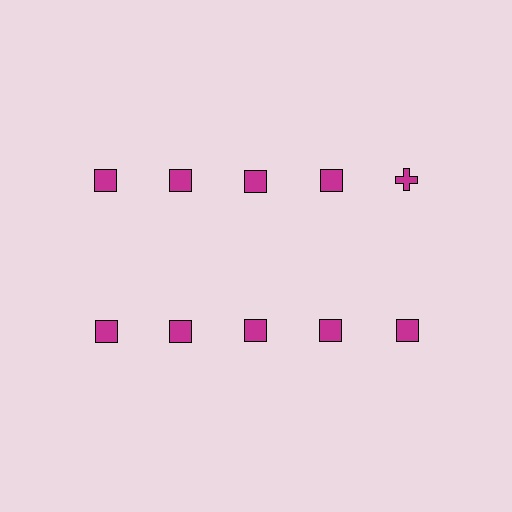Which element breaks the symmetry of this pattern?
The magenta cross in the top row, rightmost column breaks the symmetry. All other shapes are magenta squares.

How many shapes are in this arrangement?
There are 10 shapes arranged in a grid pattern.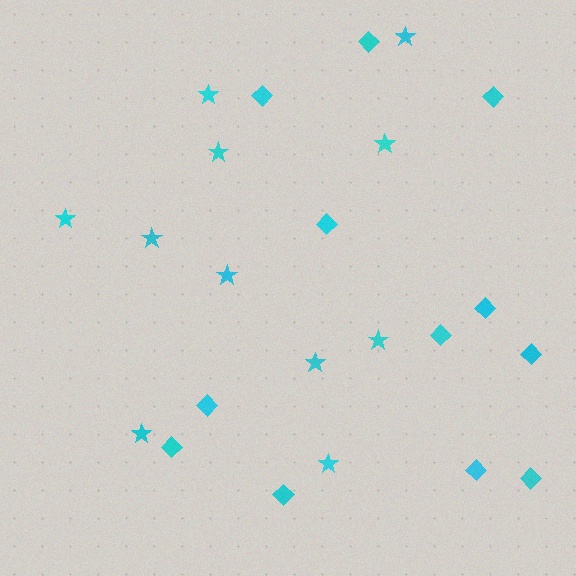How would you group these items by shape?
There are 2 groups: one group of diamonds (12) and one group of stars (11).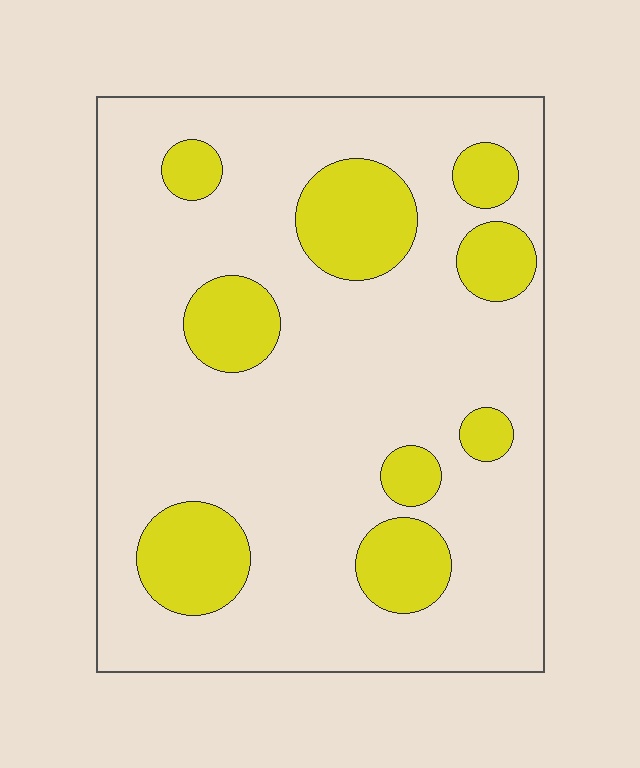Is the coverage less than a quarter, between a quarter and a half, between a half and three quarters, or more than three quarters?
Less than a quarter.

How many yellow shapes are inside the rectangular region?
9.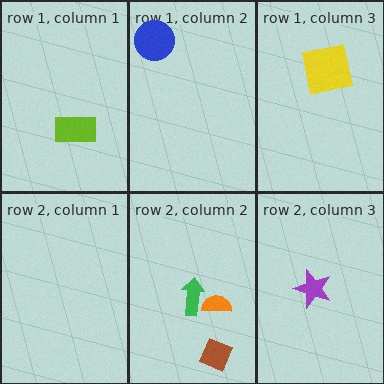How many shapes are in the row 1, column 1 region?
1.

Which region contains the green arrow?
The row 2, column 2 region.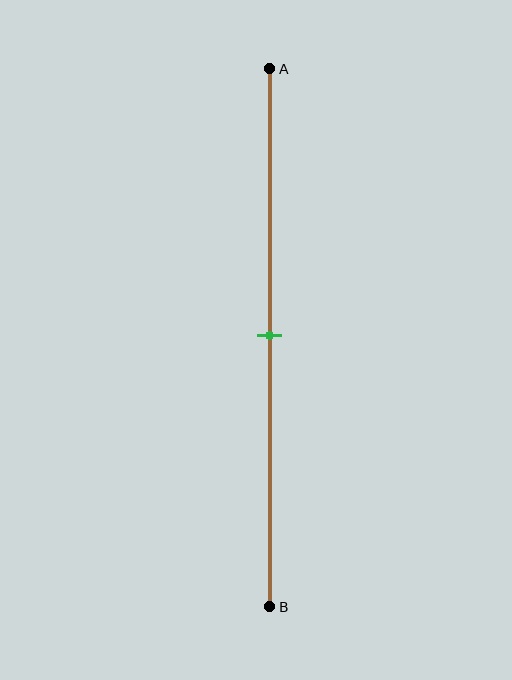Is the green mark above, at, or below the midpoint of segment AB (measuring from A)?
The green mark is approximately at the midpoint of segment AB.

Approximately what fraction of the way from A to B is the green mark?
The green mark is approximately 50% of the way from A to B.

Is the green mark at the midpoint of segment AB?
Yes, the mark is approximately at the midpoint.